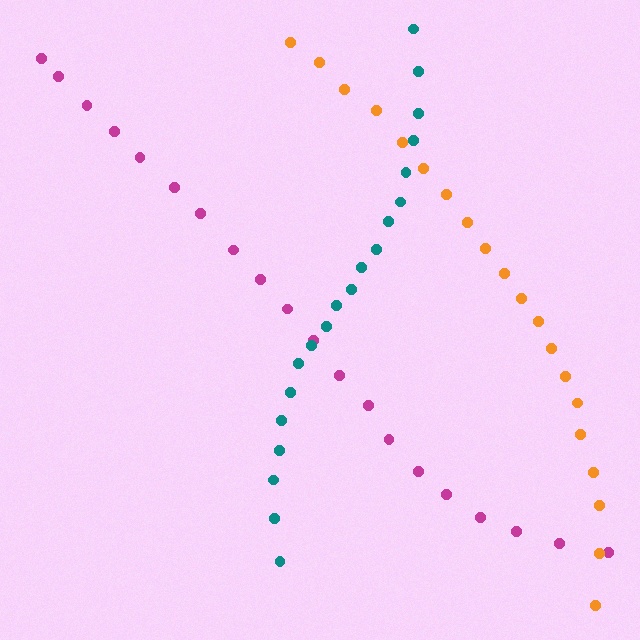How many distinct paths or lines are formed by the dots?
There are 3 distinct paths.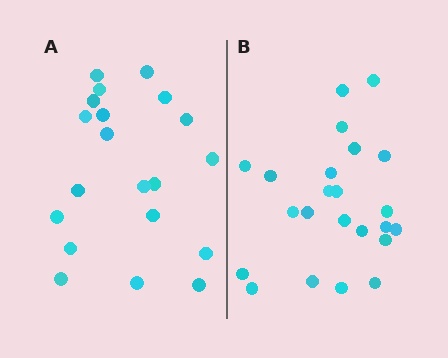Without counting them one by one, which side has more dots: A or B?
Region B (the right region) has more dots.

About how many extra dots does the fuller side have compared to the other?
Region B has just a few more — roughly 2 or 3 more dots than region A.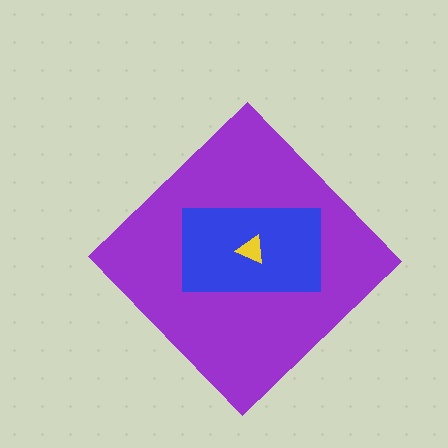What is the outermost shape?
The purple diamond.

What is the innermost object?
The yellow triangle.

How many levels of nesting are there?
3.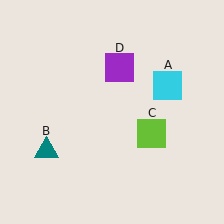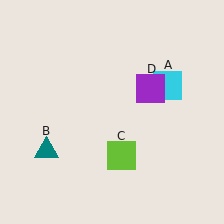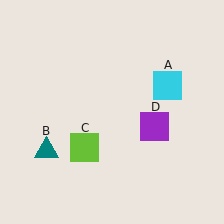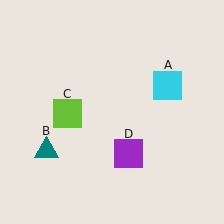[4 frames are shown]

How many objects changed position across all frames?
2 objects changed position: lime square (object C), purple square (object D).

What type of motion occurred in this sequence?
The lime square (object C), purple square (object D) rotated clockwise around the center of the scene.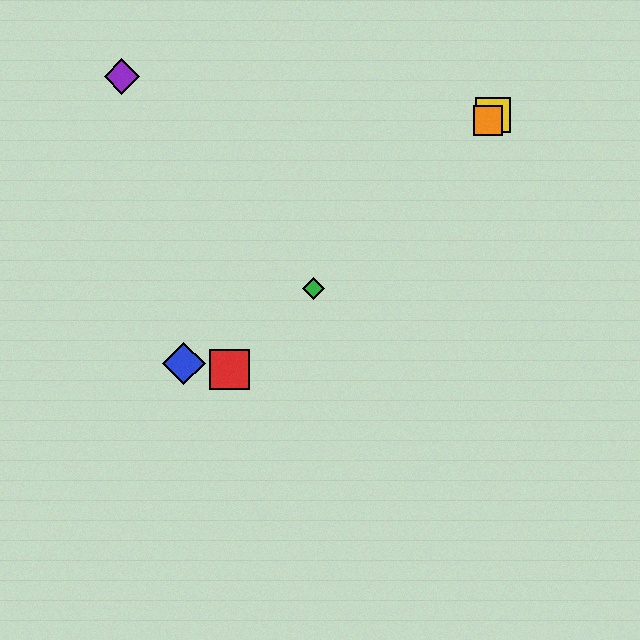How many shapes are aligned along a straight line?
4 shapes (the red square, the green diamond, the yellow square, the orange square) are aligned along a straight line.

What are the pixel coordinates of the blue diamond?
The blue diamond is at (184, 363).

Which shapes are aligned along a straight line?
The red square, the green diamond, the yellow square, the orange square are aligned along a straight line.